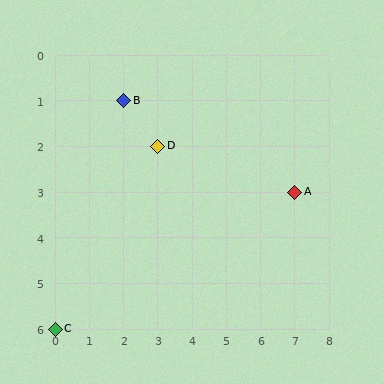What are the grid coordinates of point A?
Point A is at grid coordinates (7, 3).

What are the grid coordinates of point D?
Point D is at grid coordinates (3, 2).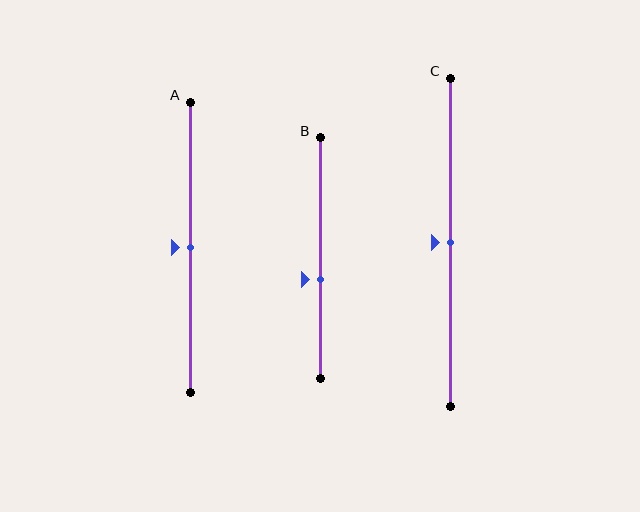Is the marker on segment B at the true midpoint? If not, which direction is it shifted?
No, the marker on segment B is shifted downward by about 9% of the segment length.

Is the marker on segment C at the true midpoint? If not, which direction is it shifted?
Yes, the marker on segment C is at the true midpoint.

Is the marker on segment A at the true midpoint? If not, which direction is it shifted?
Yes, the marker on segment A is at the true midpoint.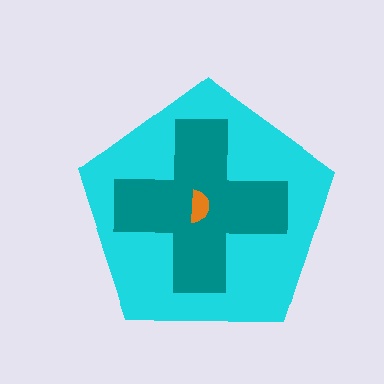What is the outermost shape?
The cyan pentagon.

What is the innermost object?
The orange semicircle.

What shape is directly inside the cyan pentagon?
The teal cross.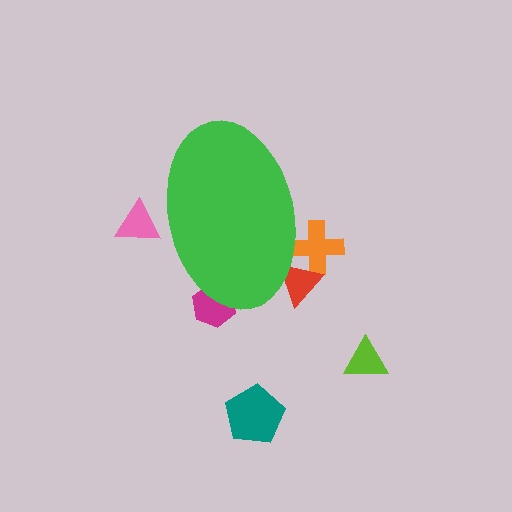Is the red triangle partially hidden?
Yes, the red triangle is partially hidden behind the green ellipse.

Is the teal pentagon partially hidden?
No, the teal pentagon is fully visible.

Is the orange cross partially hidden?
Yes, the orange cross is partially hidden behind the green ellipse.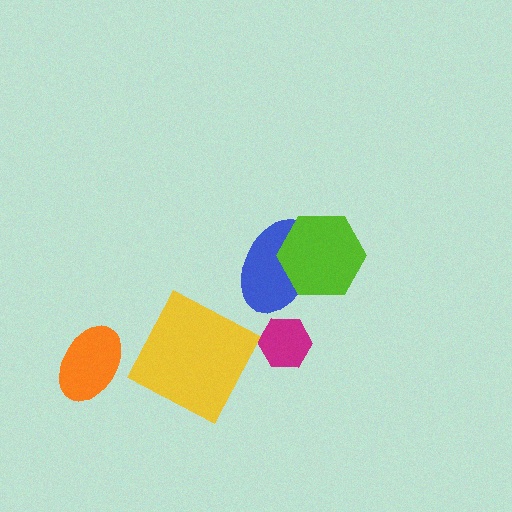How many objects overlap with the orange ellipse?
0 objects overlap with the orange ellipse.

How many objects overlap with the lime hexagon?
1 object overlaps with the lime hexagon.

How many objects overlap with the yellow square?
0 objects overlap with the yellow square.